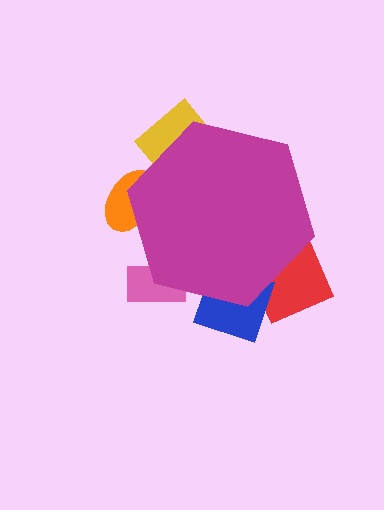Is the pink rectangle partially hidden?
Yes, the pink rectangle is partially hidden behind the magenta hexagon.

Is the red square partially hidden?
Yes, the red square is partially hidden behind the magenta hexagon.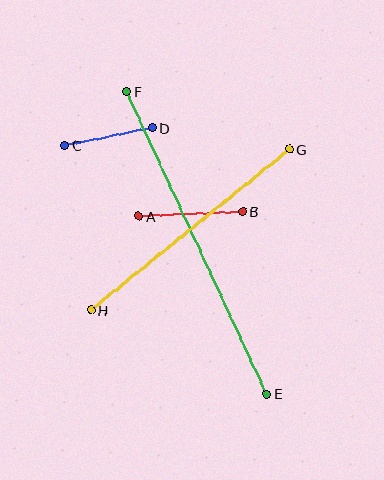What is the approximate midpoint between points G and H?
The midpoint is at approximately (190, 230) pixels.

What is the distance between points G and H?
The distance is approximately 256 pixels.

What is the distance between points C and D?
The distance is approximately 89 pixels.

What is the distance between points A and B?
The distance is approximately 104 pixels.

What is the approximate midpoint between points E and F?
The midpoint is at approximately (197, 243) pixels.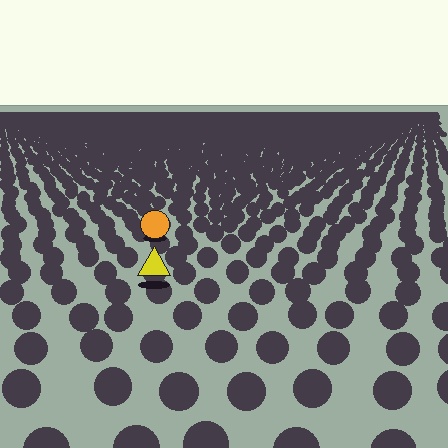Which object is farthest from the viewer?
The orange circle is farthest from the viewer. It appears smaller and the ground texture around it is denser.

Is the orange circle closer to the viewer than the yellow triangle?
No. The yellow triangle is closer — you can tell from the texture gradient: the ground texture is coarser near it.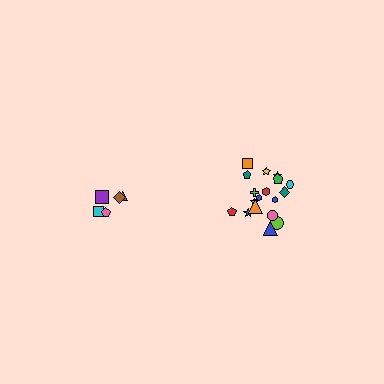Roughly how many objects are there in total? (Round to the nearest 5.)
Roughly 25 objects in total.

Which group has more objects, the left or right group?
The right group.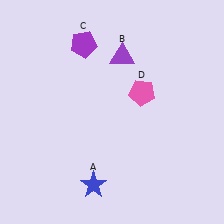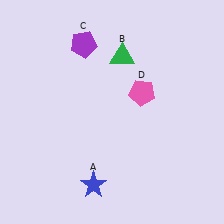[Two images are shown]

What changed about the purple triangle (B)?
In Image 1, B is purple. In Image 2, it changed to green.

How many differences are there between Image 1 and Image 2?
There is 1 difference between the two images.